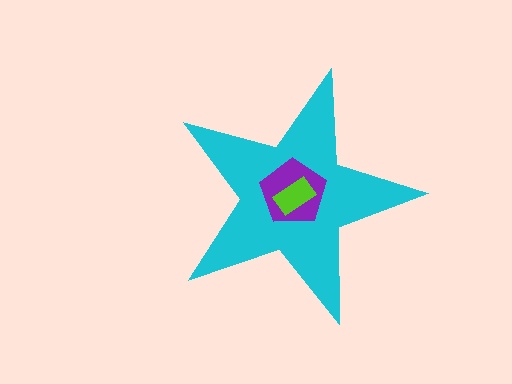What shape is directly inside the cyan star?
The purple pentagon.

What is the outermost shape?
The cyan star.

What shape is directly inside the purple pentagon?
The lime rectangle.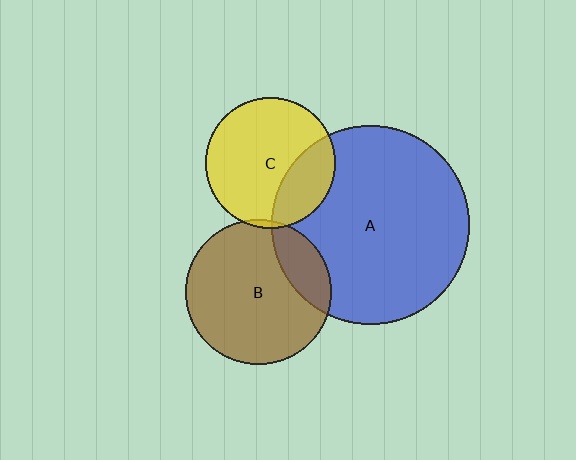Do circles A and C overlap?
Yes.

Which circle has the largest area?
Circle A (blue).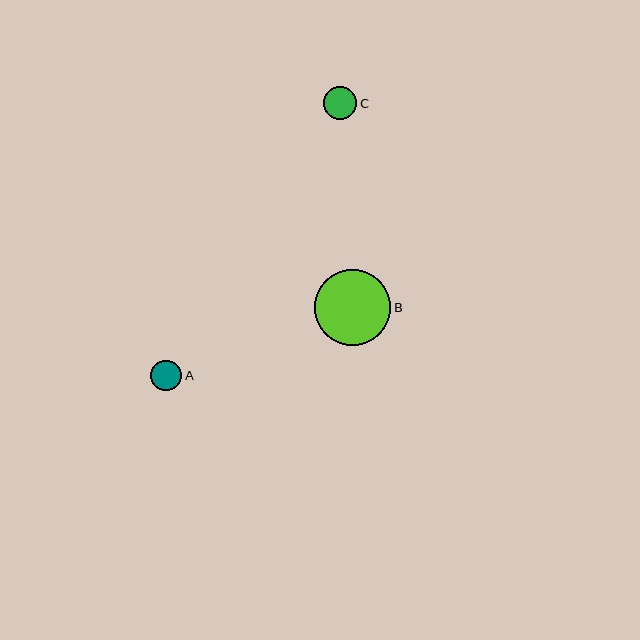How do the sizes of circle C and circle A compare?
Circle C and circle A are approximately the same size.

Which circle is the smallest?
Circle A is the smallest with a size of approximately 31 pixels.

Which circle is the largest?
Circle B is the largest with a size of approximately 76 pixels.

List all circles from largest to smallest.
From largest to smallest: B, C, A.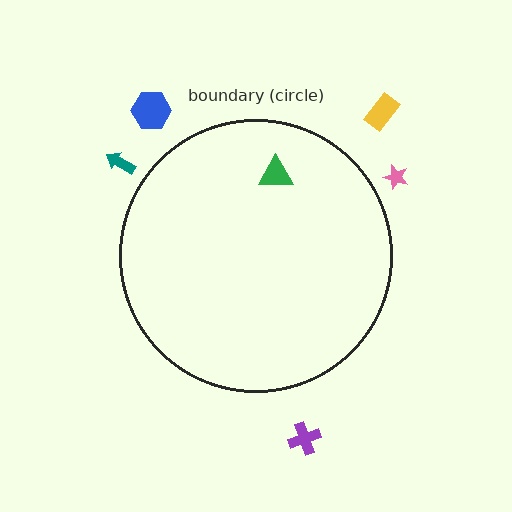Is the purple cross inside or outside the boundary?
Outside.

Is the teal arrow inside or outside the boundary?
Outside.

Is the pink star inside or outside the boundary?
Outside.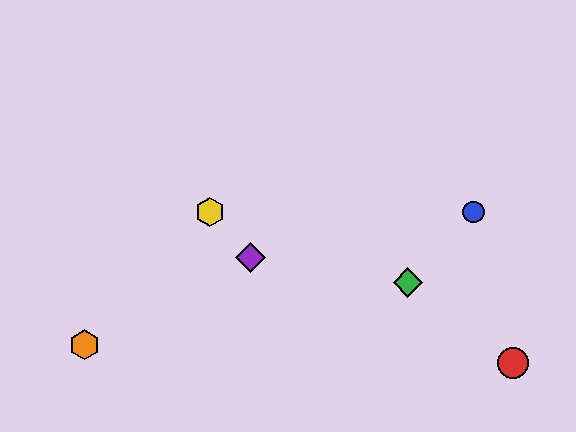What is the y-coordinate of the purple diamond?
The purple diamond is at y≈257.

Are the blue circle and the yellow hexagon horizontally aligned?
Yes, both are at y≈212.